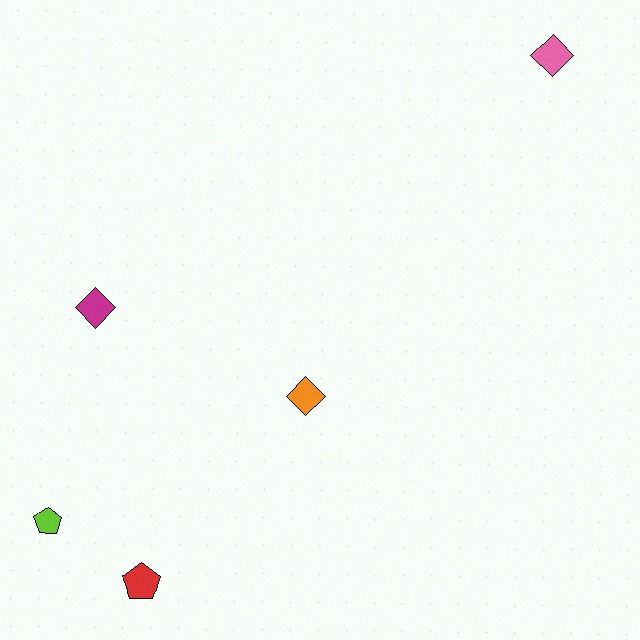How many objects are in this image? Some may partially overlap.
There are 5 objects.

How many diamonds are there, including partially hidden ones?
There are 3 diamonds.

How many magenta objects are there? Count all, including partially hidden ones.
There is 1 magenta object.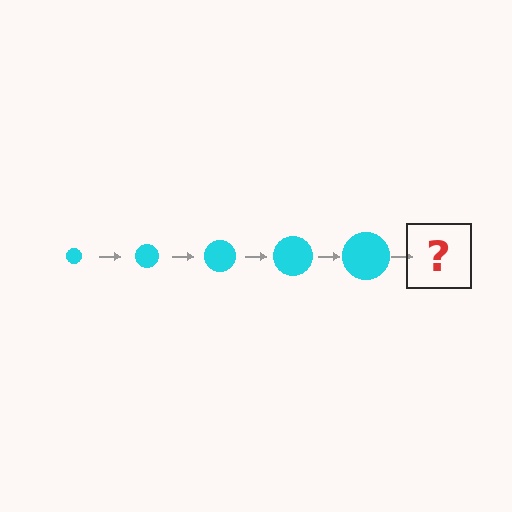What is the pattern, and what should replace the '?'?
The pattern is that the circle gets progressively larger each step. The '?' should be a cyan circle, larger than the previous one.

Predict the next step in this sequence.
The next step is a cyan circle, larger than the previous one.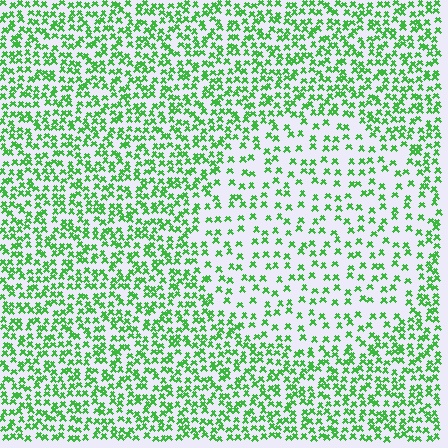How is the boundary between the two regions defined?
The boundary is defined by a change in element density (approximately 2.0x ratio). All elements are the same color, size, and shape.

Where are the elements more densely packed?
The elements are more densely packed outside the circle boundary.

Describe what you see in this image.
The image contains small green elements arranged at two different densities. A circle-shaped region is visible where the elements are less densely packed than the surrounding area.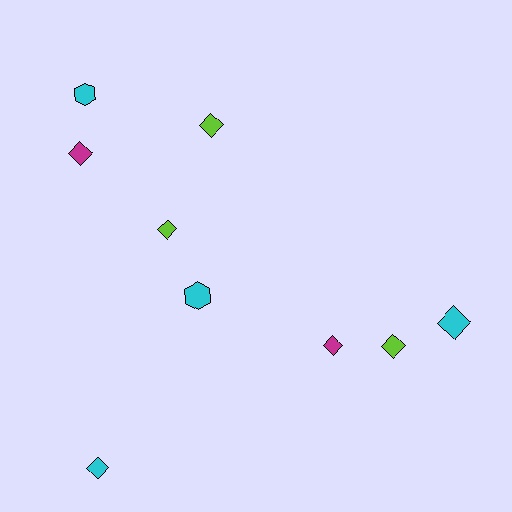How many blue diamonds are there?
There are no blue diamonds.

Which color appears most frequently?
Cyan, with 4 objects.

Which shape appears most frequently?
Diamond, with 7 objects.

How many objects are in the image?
There are 9 objects.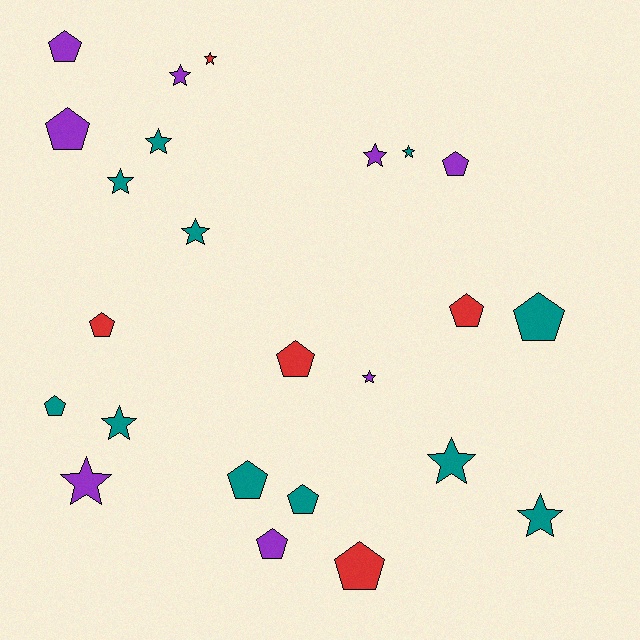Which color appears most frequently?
Teal, with 11 objects.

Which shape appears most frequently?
Star, with 12 objects.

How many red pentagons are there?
There are 4 red pentagons.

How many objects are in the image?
There are 24 objects.